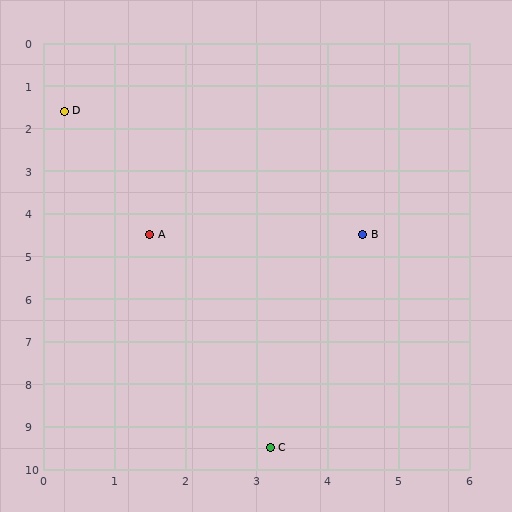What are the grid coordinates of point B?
Point B is at approximately (4.5, 4.5).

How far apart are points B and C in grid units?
Points B and C are about 5.2 grid units apart.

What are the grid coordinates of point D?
Point D is at approximately (0.3, 1.6).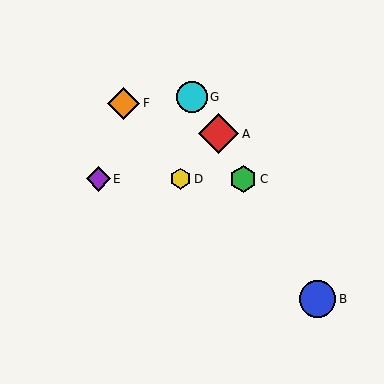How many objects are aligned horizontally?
3 objects (C, D, E) are aligned horizontally.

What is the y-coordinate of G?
Object G is at y≈97.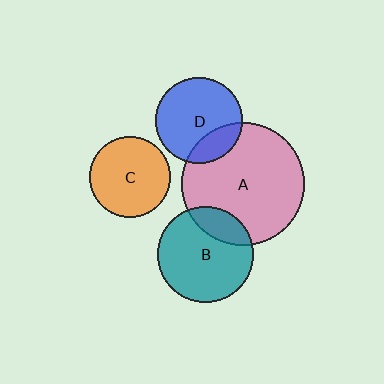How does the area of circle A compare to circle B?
Approximately 1.6 times.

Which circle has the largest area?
Circle A (pink).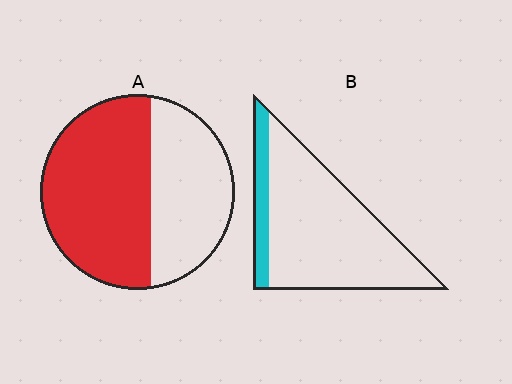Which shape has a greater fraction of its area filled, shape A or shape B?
Shape A.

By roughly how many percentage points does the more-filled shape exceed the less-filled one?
By roughly 45 percentage points (A over B).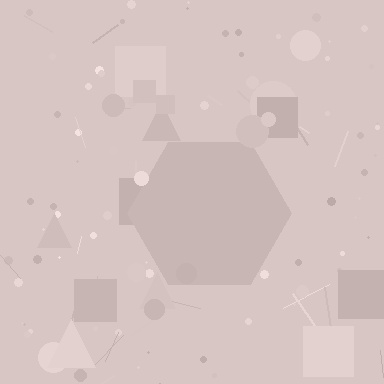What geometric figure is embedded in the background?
A hexagon is embedded in the background.